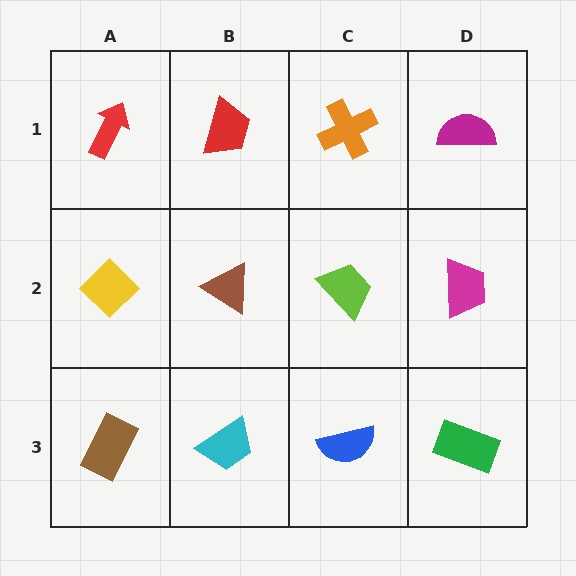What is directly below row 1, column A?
A yellow diamond.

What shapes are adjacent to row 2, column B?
A red trapezoid (row 1, column B), a cyan trapezoid (row 3, column B), a yellow diamond (row 2, column A), a lime trapezoid (row 2, column C).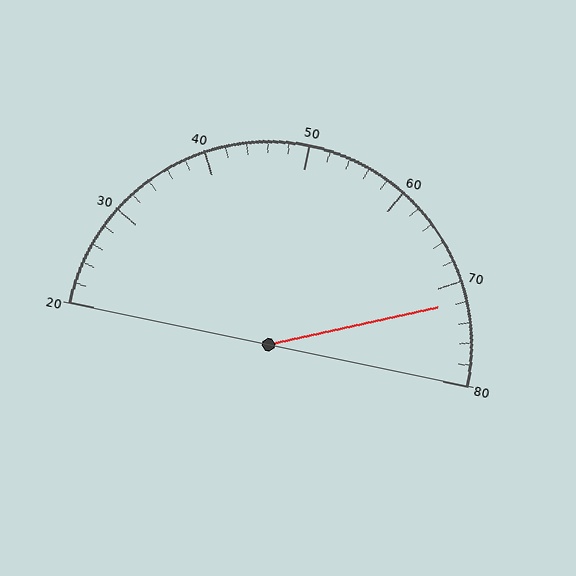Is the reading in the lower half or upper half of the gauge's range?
The reading is in the upper half of the range (20 to 80).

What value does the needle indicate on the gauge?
The needle indicates approximately 72.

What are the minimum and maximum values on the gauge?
The gauge ranges from 20 to 80.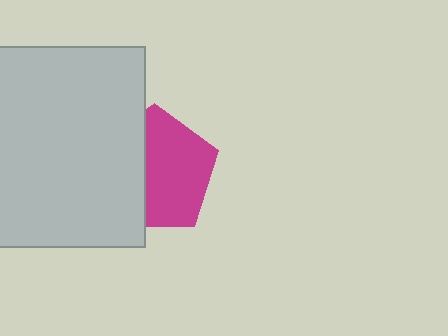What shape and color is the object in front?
The object in front is a light gray square.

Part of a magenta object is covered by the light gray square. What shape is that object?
It is a pentagon.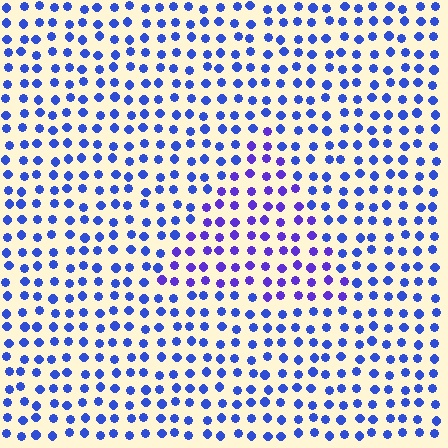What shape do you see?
I see a triangle.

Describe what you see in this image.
The image is filled with small blue elements in a uniform arrangement. A triangle-shaped region is visible where the elements are tinted to a slightly different hue, forming a subtle color boundary.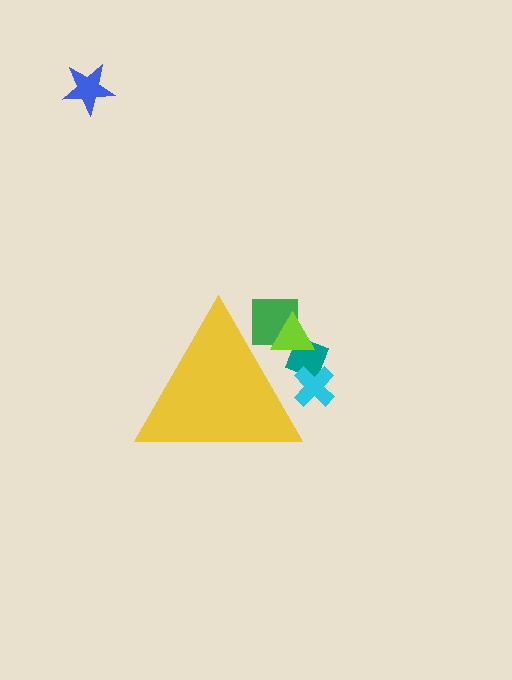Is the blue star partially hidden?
No, the blue star is fully visible.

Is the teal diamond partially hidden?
Yes, the teal diamond is partially hidden behind the yellow triangle.